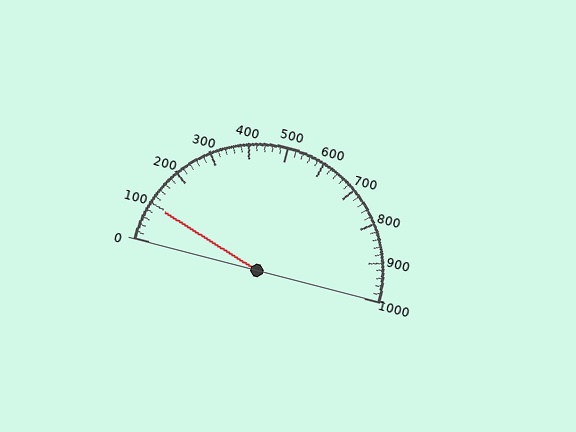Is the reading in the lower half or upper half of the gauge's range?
The reading is in the lower half of the range (0 to 1000).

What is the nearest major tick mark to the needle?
The nearest major tick mark is 100.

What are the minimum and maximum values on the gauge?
The gauge ranges from 0 to 1000.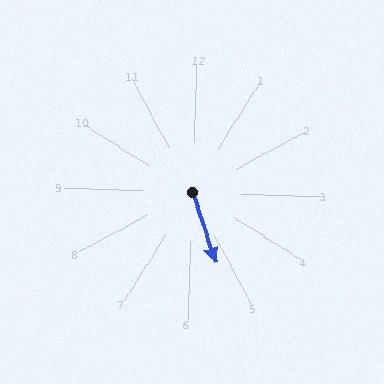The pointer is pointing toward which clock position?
Roughly 5 o'clock.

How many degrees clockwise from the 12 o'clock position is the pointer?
Approximately 160 degrees.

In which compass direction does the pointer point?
South.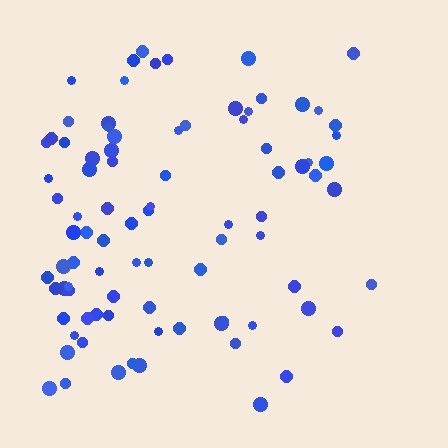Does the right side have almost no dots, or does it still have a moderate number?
Still a moderate number, just noticeably fewer than the left.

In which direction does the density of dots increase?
From right to left, with the left side densest.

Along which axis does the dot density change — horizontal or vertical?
Horizontal.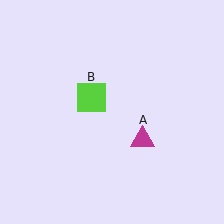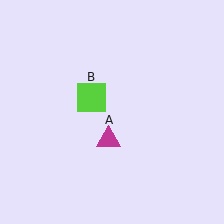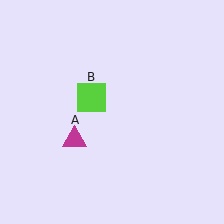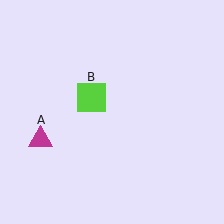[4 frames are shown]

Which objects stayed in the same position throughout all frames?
Lime square (object B) remained stationary.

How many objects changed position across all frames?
1 object changed position: magenta triangle (object A).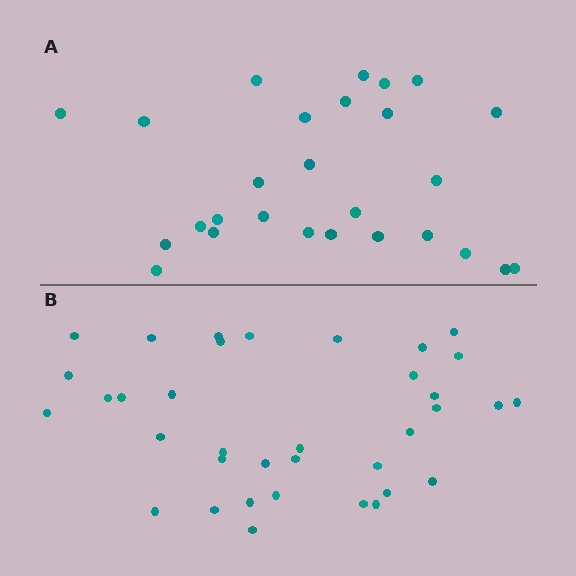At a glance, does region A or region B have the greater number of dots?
Region B (the bottom region) has more dots.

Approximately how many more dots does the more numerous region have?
Region B has roughly 8 or so more dots than region A.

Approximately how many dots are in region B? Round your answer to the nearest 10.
About 40 dots. (The exact count is 36, which rounds to 40.)